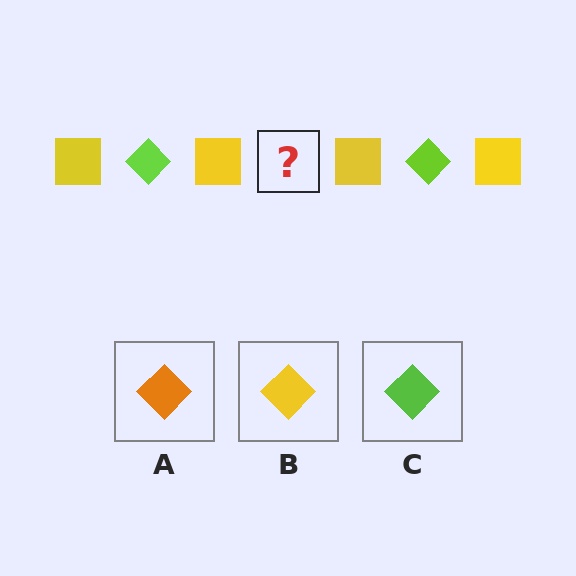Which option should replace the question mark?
Option C.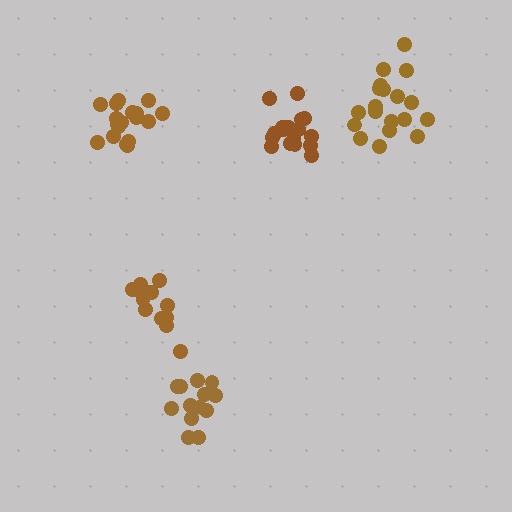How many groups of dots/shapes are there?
There are 5 groups.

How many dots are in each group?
Group 1: 19 dots, Group 2: 18 dots, Group 3: 13 dots, Group 4: 19 dots, Group 5: 13 dots (82 total).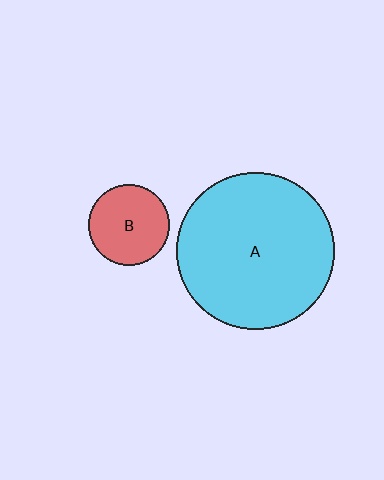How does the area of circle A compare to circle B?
Approximately 3.8 times.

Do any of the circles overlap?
No, none of the circles overlap.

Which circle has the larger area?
Circle A (cyan).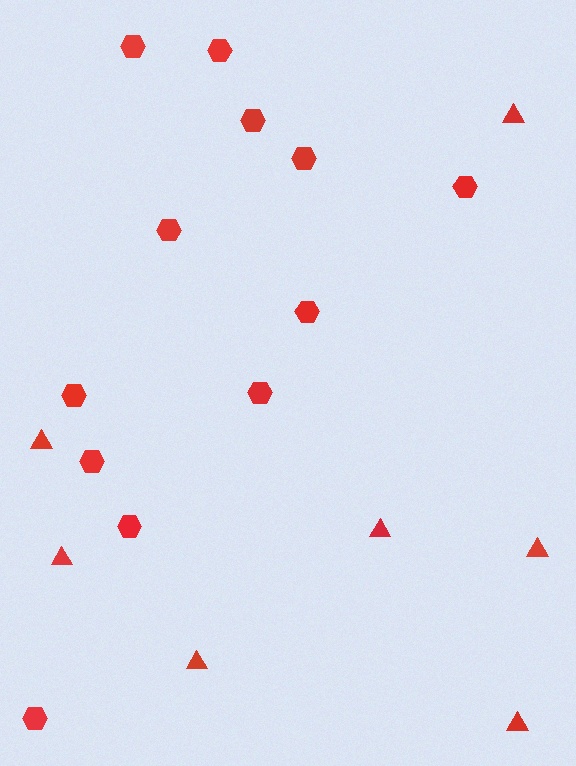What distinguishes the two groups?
There are 2 groups: one group of triangles (7) and one group of hexagons (12).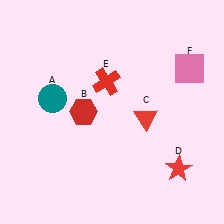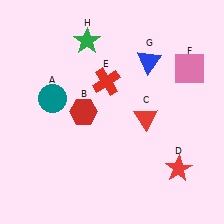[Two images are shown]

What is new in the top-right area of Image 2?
A blue triangle (G) was added in the top-right area of Image 2.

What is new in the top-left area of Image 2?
A green star (H) was added in the top-left area of Image 2.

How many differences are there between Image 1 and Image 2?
There are 2 differences between the two images.